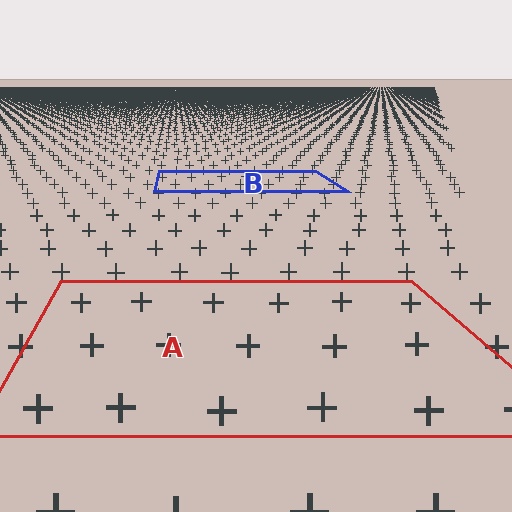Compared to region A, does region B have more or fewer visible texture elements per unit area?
Region B has more texture elements per unit area — they are packed more densely because it is farther away.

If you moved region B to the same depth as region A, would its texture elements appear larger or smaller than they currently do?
They would appear larger. At a closer depth, the same texture elements are projected at a bigger on-screen size.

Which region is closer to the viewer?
Region A is closer. The texture elements there are larger and more spread out.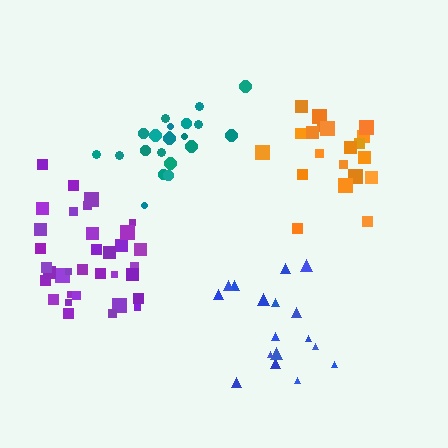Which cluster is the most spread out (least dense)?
Blue.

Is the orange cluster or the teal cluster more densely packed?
Teal.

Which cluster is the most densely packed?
Purple.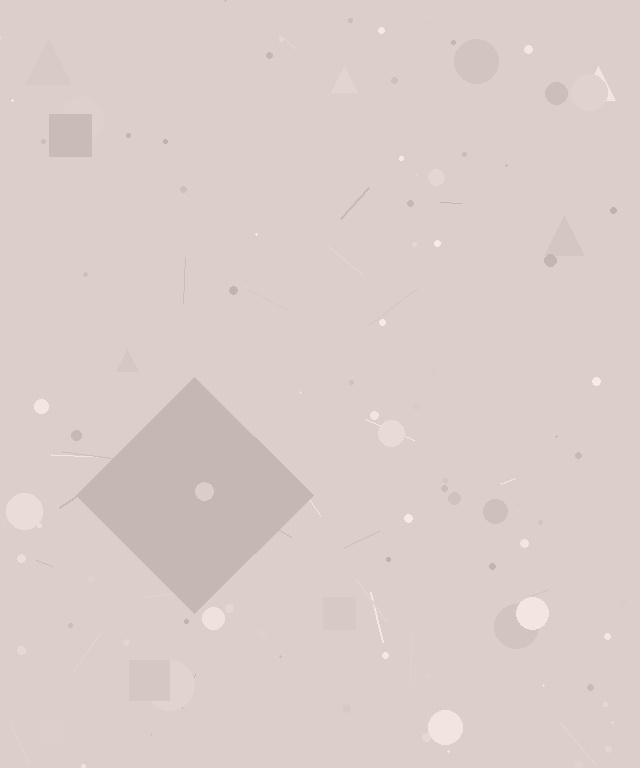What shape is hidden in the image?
A diamond is hidden in the image.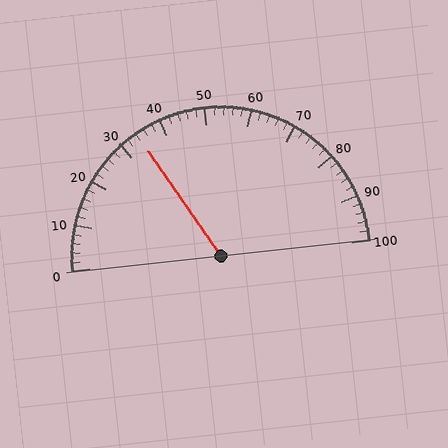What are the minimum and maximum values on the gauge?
The gauge ranges from 0 to 100.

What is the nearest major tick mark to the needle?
The nearest major tick mark is 30.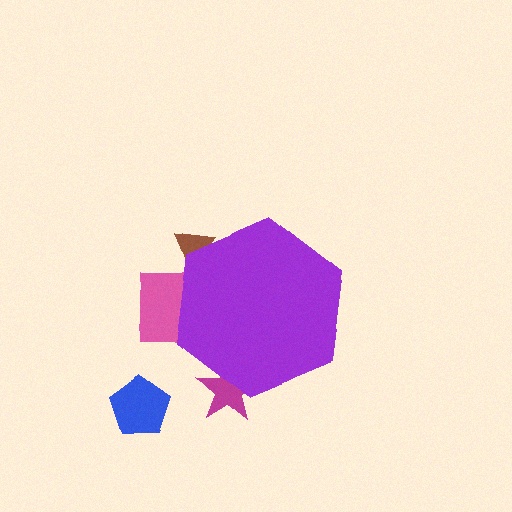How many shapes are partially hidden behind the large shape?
3 shapes are partially hidden.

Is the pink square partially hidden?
Yes, the pink square is partially hidden behind the purple hexagon.